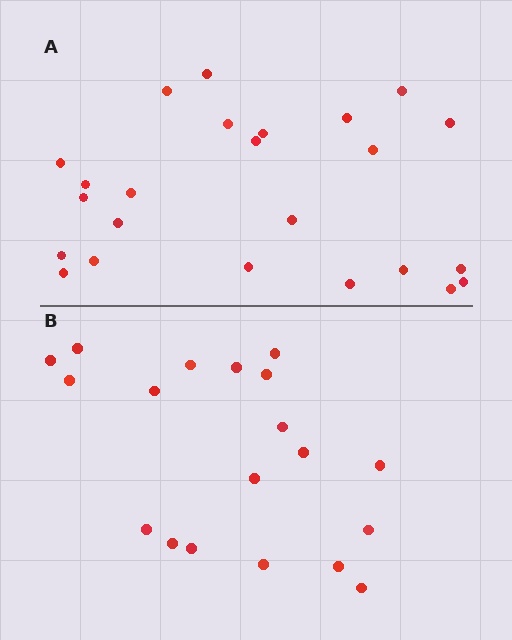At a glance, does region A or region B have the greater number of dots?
Region A (the top region) has more dots.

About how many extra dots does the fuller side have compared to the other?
Region A has about 5 more dots than region B.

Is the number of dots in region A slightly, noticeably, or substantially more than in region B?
Region A has noticeably more, but not dramatically so. The ratio is roughly 1.3 to 1.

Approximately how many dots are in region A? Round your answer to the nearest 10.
About 20 dots. (The exact count is 24, which rounds to 20.)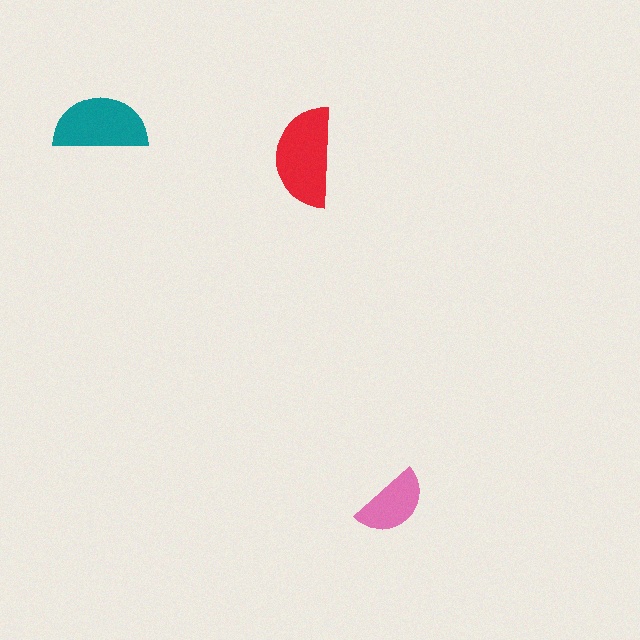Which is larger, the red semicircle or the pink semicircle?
The red one.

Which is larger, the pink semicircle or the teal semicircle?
The teal one.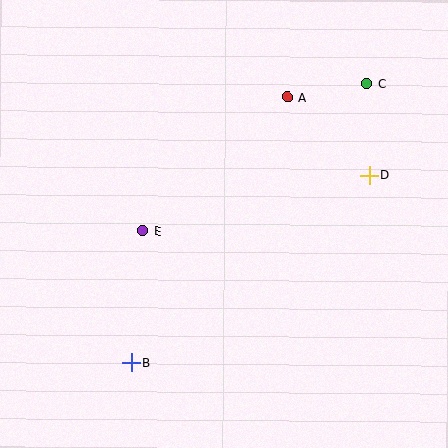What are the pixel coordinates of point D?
Point D is at (370, 175).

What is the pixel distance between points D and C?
The distance between D and C is 92 pixels.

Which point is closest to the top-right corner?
Point C is closest to the top-right corner.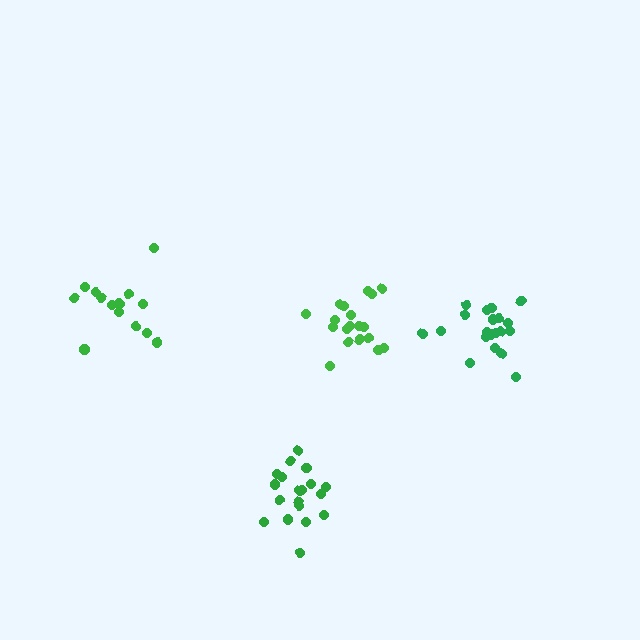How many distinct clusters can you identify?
There are 4 distinct clusters.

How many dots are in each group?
Group 1: 20 dots, Group 2: 19 dots, Group 3: 19 dots, Group 4: 15 dots (73 total).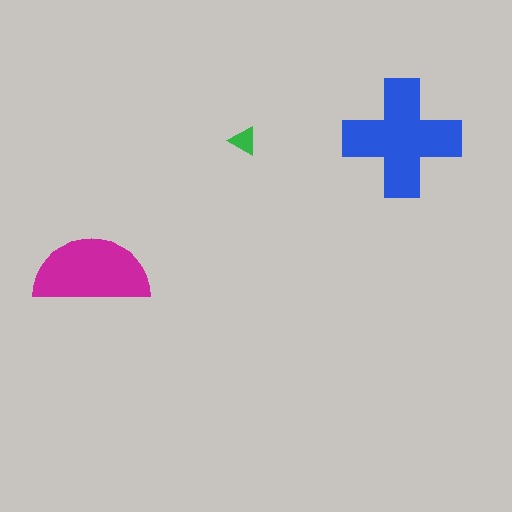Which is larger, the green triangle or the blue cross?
The blue cross.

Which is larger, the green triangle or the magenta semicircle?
The magenta semicircle.